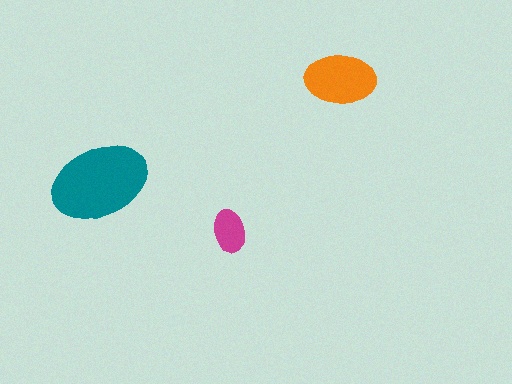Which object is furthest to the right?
The orange ellipse is rightmost.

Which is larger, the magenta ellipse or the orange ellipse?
The orange one.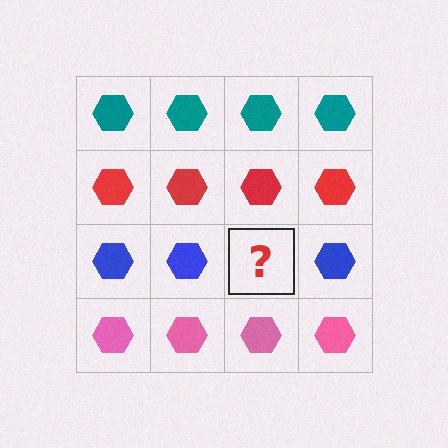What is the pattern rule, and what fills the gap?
The rule is that each row has a consistent color. The gap should be filled with a blue hexagon.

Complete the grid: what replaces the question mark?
The question mark should be replaced with a blue hexagon.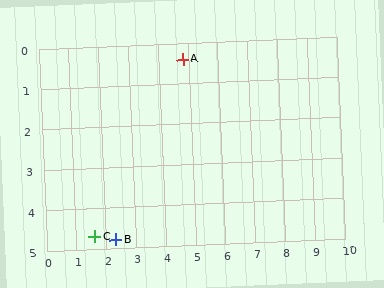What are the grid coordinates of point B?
Point B is at approximately (2.3, 4.8).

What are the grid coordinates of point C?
Point C is at approximately (1.6, 4.7).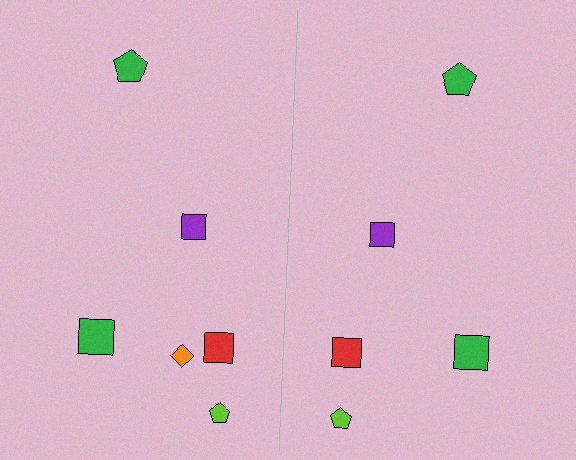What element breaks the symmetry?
A orange diamond is missing from the right side.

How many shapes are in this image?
There are 11 shapes in this image.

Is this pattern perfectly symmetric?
No, the pattern is not perfectly symmetric. A orange diamond is missing from the right side.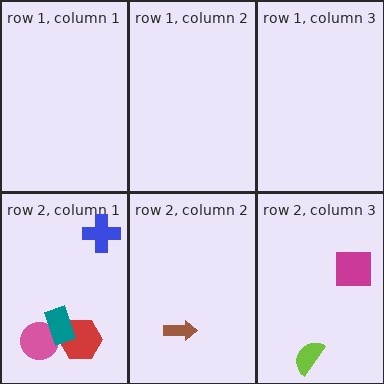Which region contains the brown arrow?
The row 2, column 2 region.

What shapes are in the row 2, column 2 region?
The brown arrow.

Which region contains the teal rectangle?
The row 2, column 1 region.